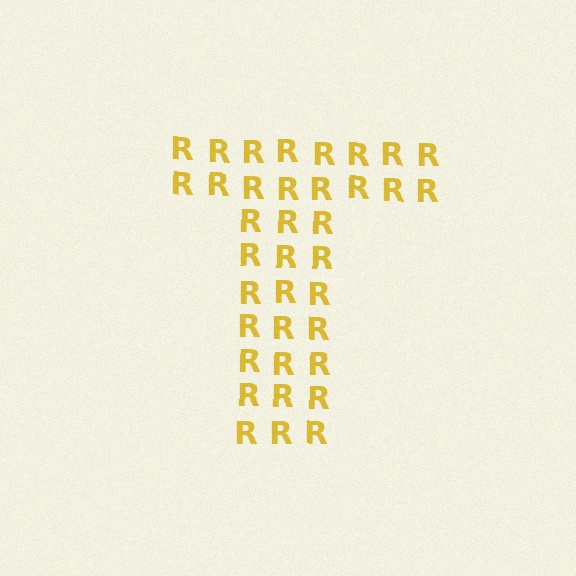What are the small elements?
The small elements are letter R's.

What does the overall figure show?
The overall figure shows the letter T.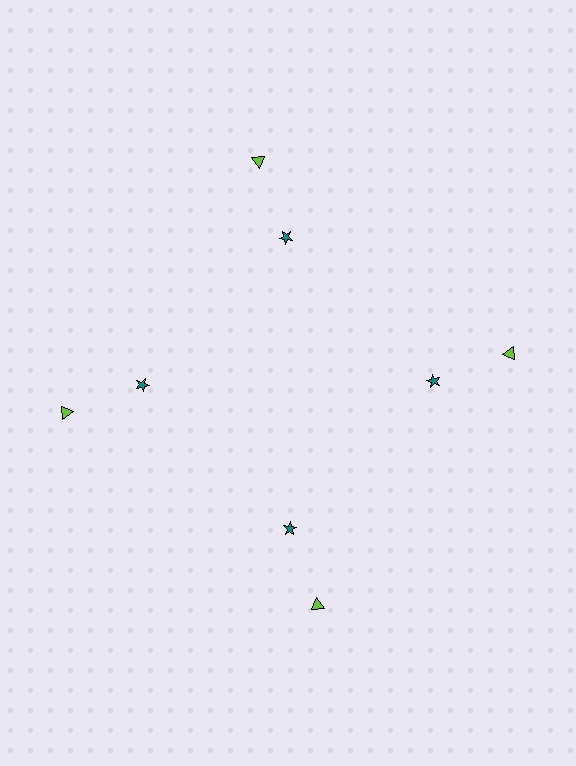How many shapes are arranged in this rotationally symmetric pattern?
There are 8 shapes, arranged in 4 groups of 2.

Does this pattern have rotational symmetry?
Yes, this pattern has 4-fold rotational symmetry. It looks the same after rotating 90 degrees around the center.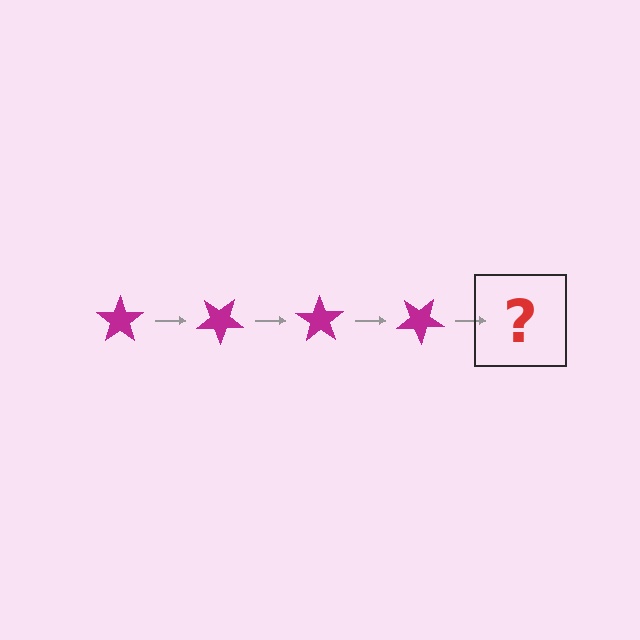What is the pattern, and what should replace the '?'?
The pattern is that the star rotates 35 degrees each step. The '?' should be a magenta star rotated 140 degrees.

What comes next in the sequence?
The next element should be a magenta star rotated 140 degrees.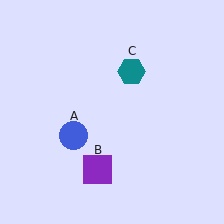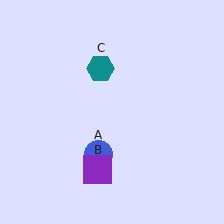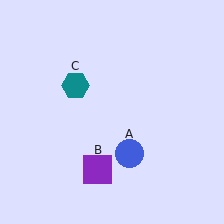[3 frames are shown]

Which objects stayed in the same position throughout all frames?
Purple square (object B) remained stationary.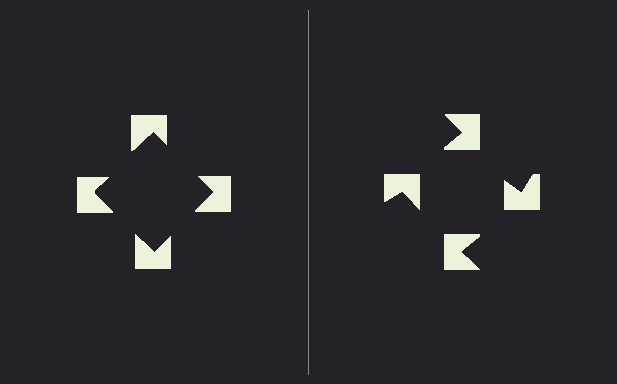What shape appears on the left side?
An illusory square.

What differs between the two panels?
The notched squares are positioned identically on both sides; only the wedge orientations differ. On the left they align to a square; on the right they are misaligned.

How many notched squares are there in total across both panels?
8 — 4 on each side.